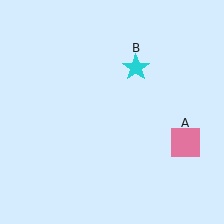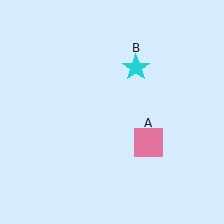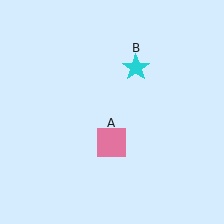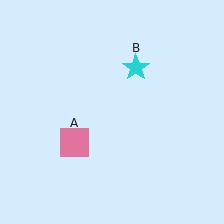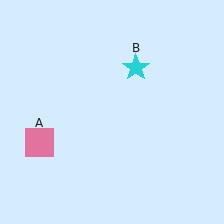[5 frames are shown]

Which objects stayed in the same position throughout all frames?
Cyan star (object B) remained stationary.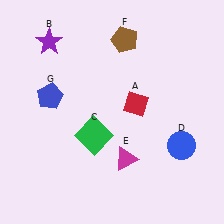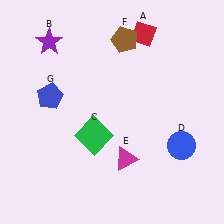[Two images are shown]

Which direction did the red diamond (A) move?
The red diamond (A) moved up.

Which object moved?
The red diamond (A) moved up.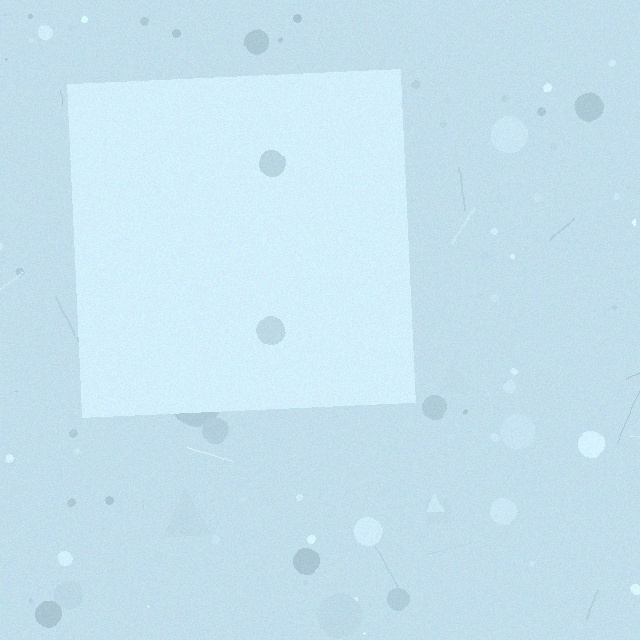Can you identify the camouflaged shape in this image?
The camouflaged shape is a square.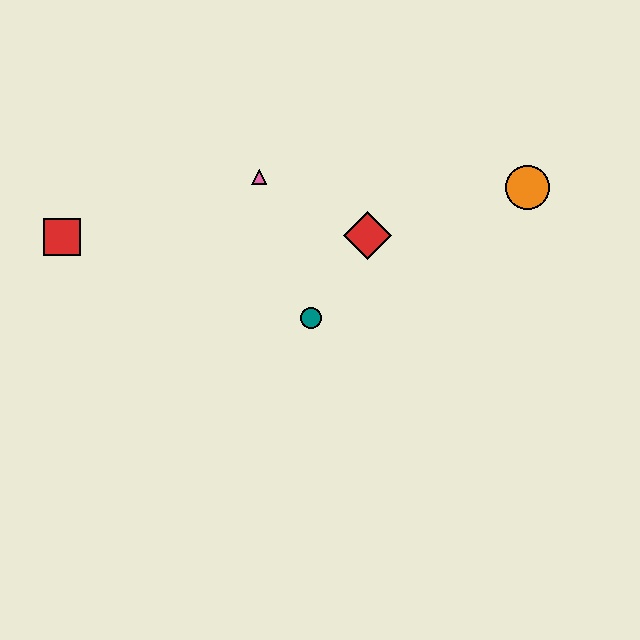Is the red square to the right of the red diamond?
No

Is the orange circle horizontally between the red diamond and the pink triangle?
No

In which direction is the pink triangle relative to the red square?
The pink triangle is to the right of the red square.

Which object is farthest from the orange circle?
The red square is farthest from the orange circle.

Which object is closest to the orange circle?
The red diamond is closest to the orange circle.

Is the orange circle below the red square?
No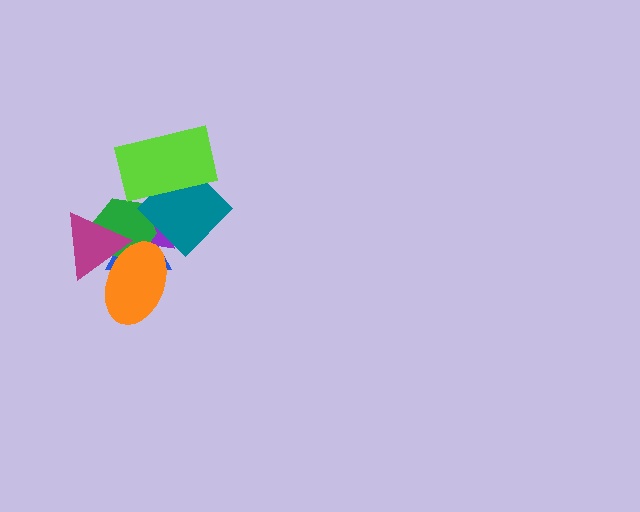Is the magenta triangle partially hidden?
Yes, it is partially covered by another shape.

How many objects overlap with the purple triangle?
6 objects overlap with the purple triangle.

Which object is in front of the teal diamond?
The lime rectangle is in front of the teal diamond.